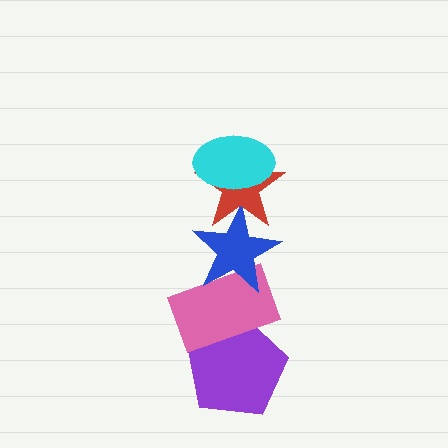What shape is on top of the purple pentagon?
The pink rectangle is on top of the purple pentagon.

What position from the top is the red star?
The red star is 2nd from the top.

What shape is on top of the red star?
The cyan ellipse is on top of the red star.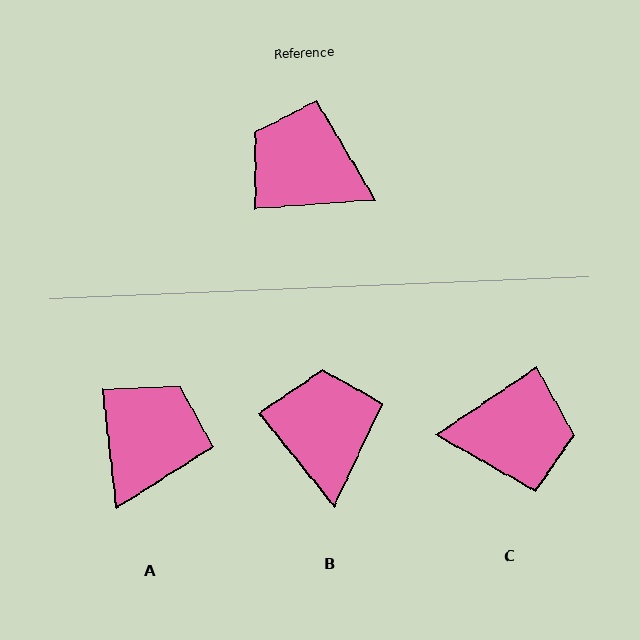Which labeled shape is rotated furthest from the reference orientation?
C, about 150 degrees away.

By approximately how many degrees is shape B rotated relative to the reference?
Approximately 56 degrees clockwise.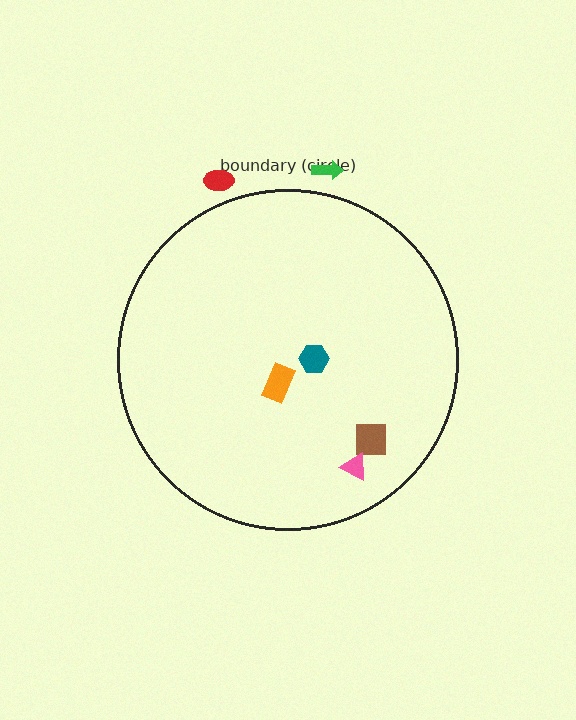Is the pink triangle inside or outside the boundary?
Inside.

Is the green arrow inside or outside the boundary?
Outside.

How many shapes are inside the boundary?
4 inside, 2 outside.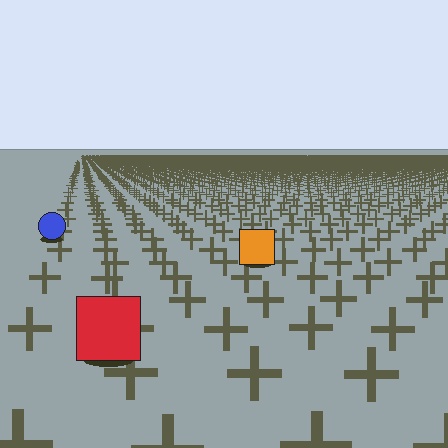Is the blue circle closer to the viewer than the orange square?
No. The orange square is closer — you can tell from the texture gradient: the ground texture is coarser near it.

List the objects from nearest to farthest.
From nearest to farthest: the red square, the orange square, the blue circle.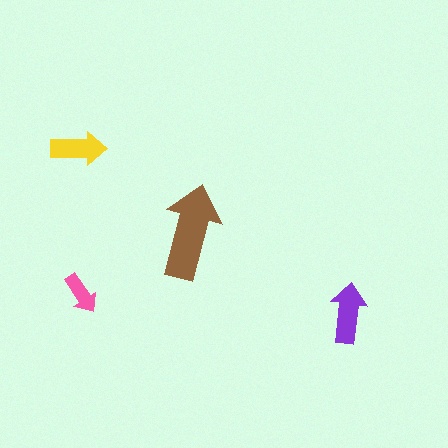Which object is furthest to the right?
The purple arrow is rightmost.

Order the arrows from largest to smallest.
the brown one, the purple one, the yellow one, the pink one.